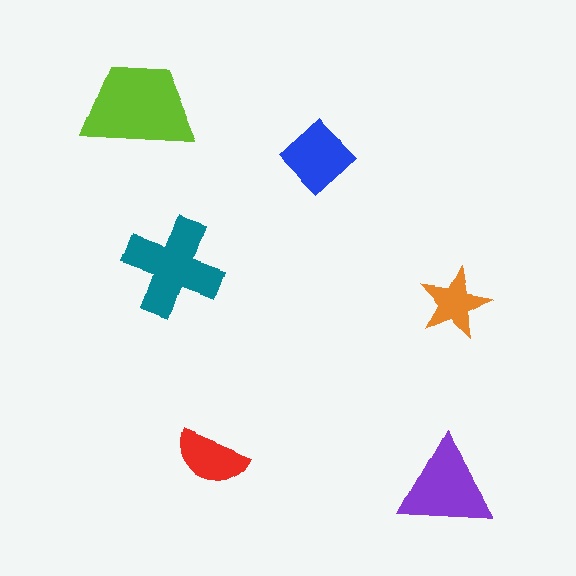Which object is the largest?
The lime trapezoid.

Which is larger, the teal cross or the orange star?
The teal cross.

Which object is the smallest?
The orange star.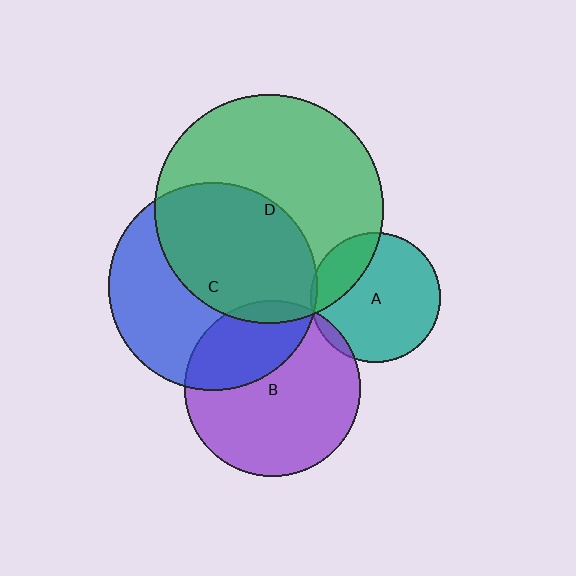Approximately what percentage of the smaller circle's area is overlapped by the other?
Approximately 5%.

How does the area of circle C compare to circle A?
Approximately 2.6 times.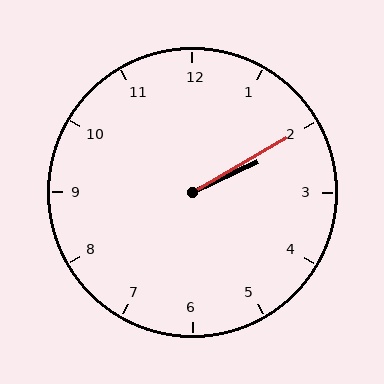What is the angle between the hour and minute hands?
Approximately 5 degrees.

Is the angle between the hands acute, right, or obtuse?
It is acute.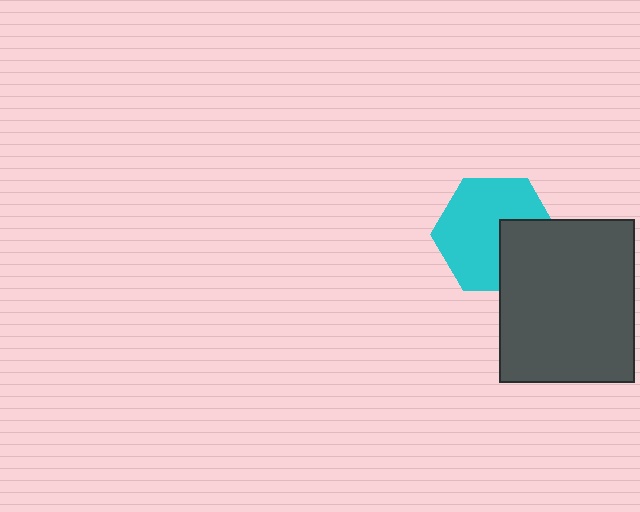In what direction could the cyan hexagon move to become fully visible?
The cyan hexagon could move toward the upper-left. That would shift it out from behind the dark gray rectangle entirely.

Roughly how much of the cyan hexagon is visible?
Most of it is visible (roughly 70%).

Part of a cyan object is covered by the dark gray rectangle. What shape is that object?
It is a hexagon.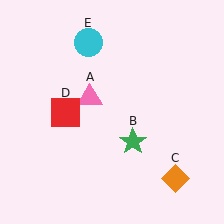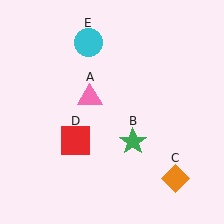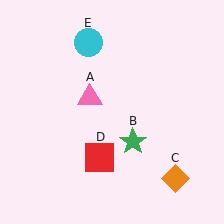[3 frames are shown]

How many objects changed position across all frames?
1 object changed position: red square (object D).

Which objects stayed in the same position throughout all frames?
Pink triangle (object A) and green star (object B) and orange diamond (object C) and cyan circle (object E) remained stationary.